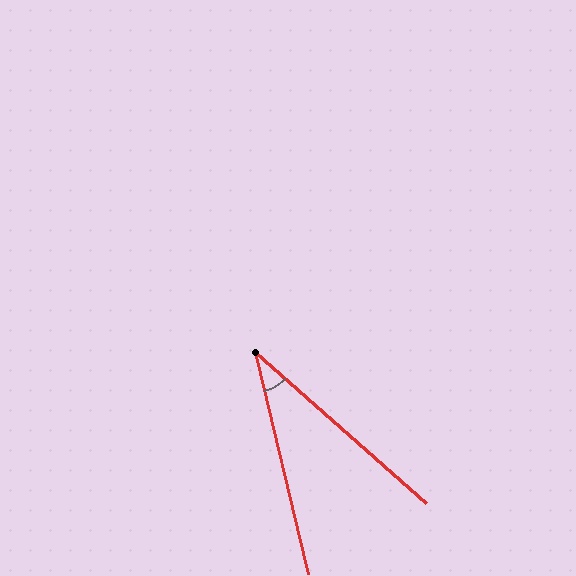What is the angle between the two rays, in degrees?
Approximately 35 degrees.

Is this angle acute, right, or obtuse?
It is acute.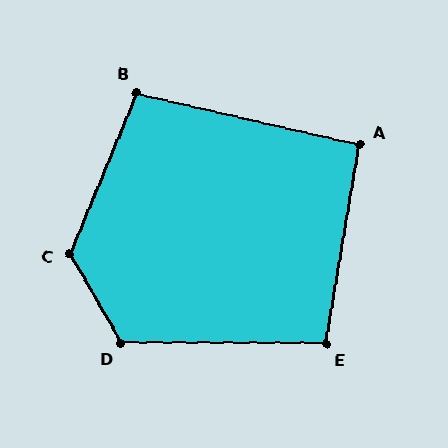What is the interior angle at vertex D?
Approximately 120 degrees (obtuse).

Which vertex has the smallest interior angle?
A, at approximately 93 degrees.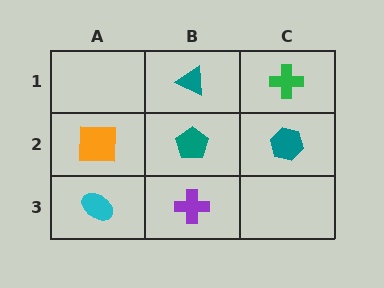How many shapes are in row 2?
3 shapes.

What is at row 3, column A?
A cyan ellipse.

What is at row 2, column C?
A teal hexagon.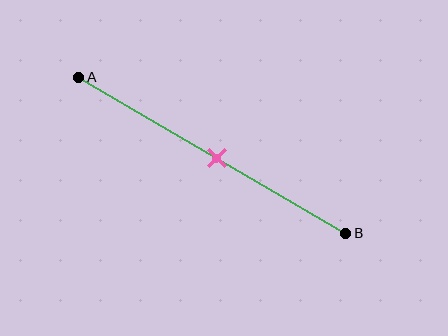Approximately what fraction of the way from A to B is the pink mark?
The pink mark is approximately 50% of the way from A to B.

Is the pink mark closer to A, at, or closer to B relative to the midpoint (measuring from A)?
The pink mark is approximately at the midpoint of segment AB.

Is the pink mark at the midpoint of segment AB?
Yes, the mark is approximately at the midpoint.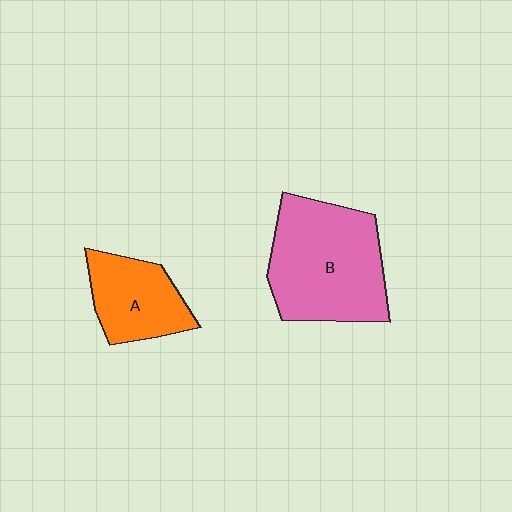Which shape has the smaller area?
Shape A (orange).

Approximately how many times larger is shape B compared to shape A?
Approximately 1.8 times.